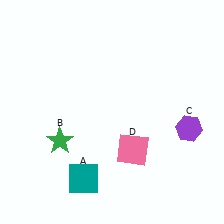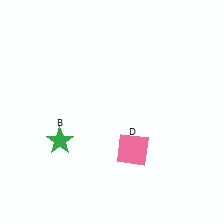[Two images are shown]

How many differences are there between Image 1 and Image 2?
There are 2 differences between the two images.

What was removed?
The purple hexagon (C), the teal square (A) were removed in Image 2.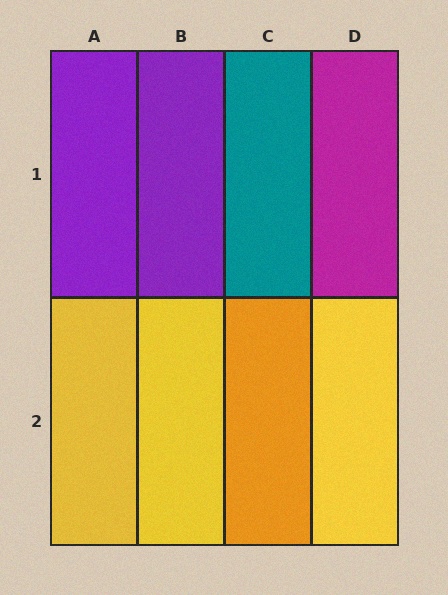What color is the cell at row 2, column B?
Yellow.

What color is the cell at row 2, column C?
Orange.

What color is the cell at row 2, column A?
Yellow.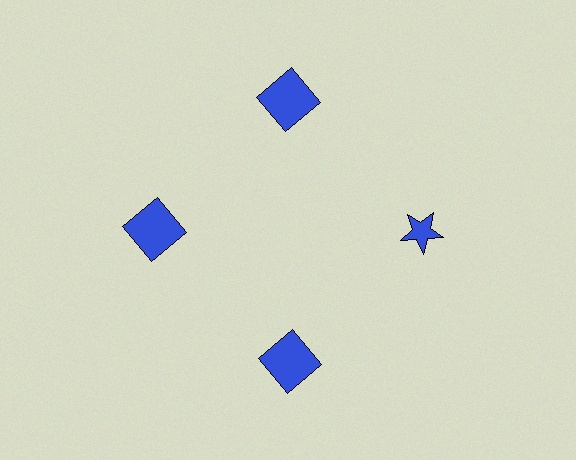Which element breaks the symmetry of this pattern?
The blue star at roughly the 3 o'clock position breaks the symmetry. All other shapes are blue squares.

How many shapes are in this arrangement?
There are 4 shapes arranged in a ring pattern.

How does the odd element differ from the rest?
It has a different shape: star instead of square.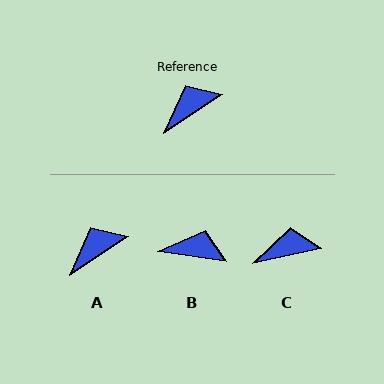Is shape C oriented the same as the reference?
No, it is off by about 21 degrees.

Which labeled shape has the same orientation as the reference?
A.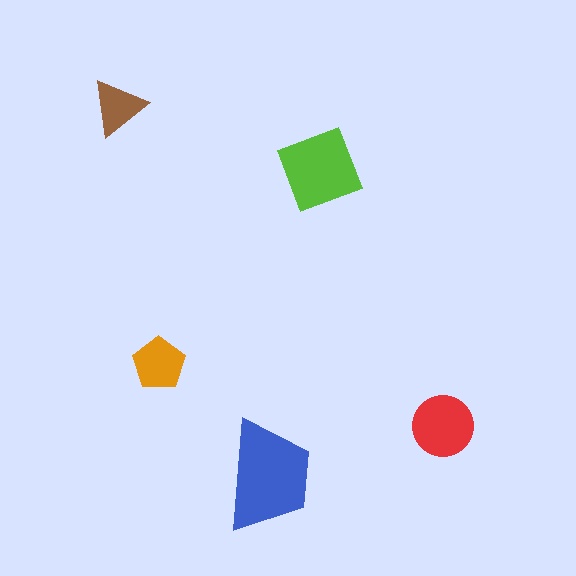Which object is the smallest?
The brown triangle.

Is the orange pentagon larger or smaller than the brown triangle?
Larger.